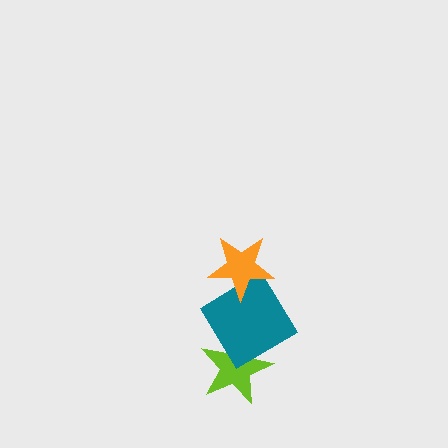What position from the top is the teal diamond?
The teal diamond is 2nd from the top.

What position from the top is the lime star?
The lime star is 3rd from the top.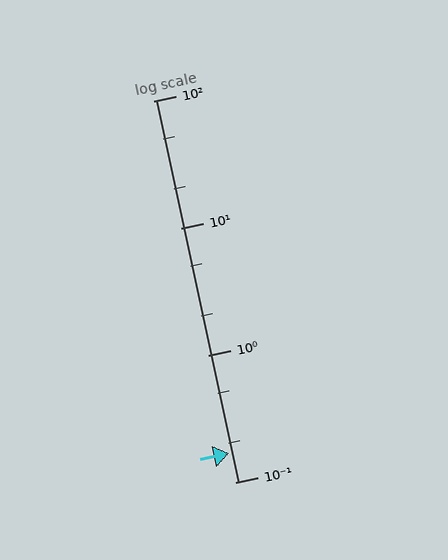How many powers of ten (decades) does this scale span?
The scale spans 3 decades, from 0.1 to 100.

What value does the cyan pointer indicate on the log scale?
The pointer indicates approximately 0.17.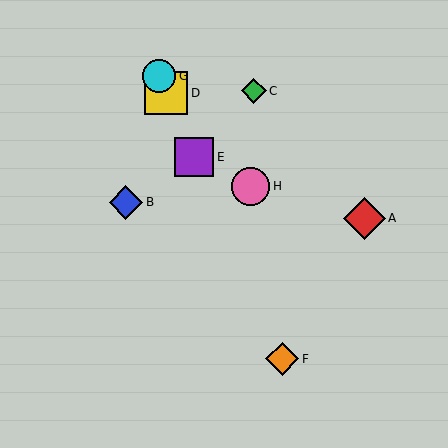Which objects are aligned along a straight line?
Objects D, E, F, G are aligned along a straight line.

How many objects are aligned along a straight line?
4 objects (D, E, F, G) are aligned along a straight line.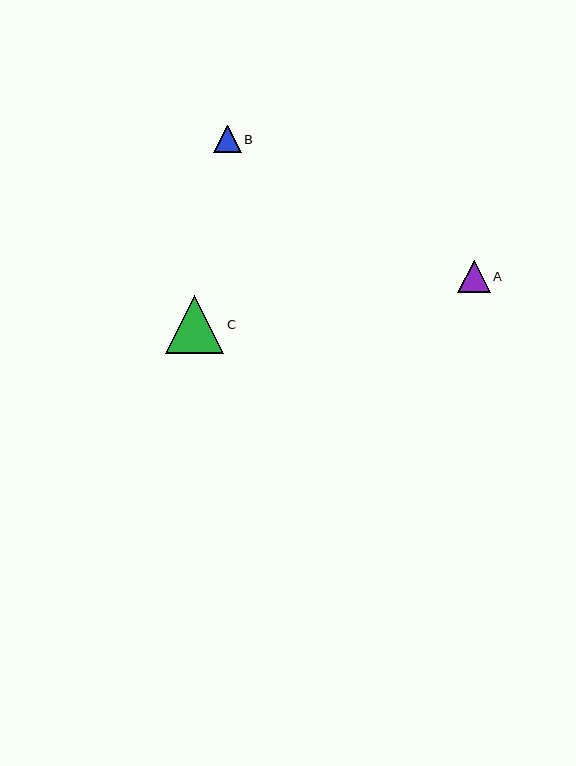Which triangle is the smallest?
Triangle B is the smallest with a size of approximately 28 pixels.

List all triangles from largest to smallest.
From largest to smallest: C, A, B.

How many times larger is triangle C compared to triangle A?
Triangle C is approximately 1.8 times the size of triangle A.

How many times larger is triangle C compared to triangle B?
Triangle C is approximately 2.1 times the size of triangle B.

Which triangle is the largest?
Triangle C is the largest with a size of approximately 59 pixels.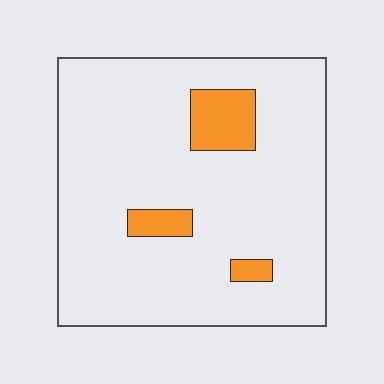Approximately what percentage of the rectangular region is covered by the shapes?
Approximately 10%.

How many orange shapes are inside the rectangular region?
3.